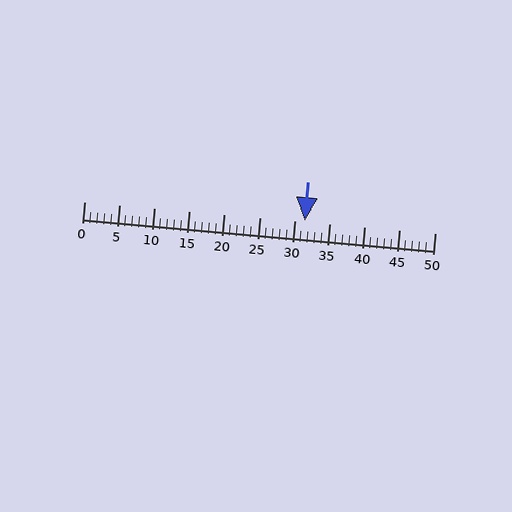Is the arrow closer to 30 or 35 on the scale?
The arrow is closer to 30.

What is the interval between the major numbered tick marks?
The major tick marks are spaced 5 units apart.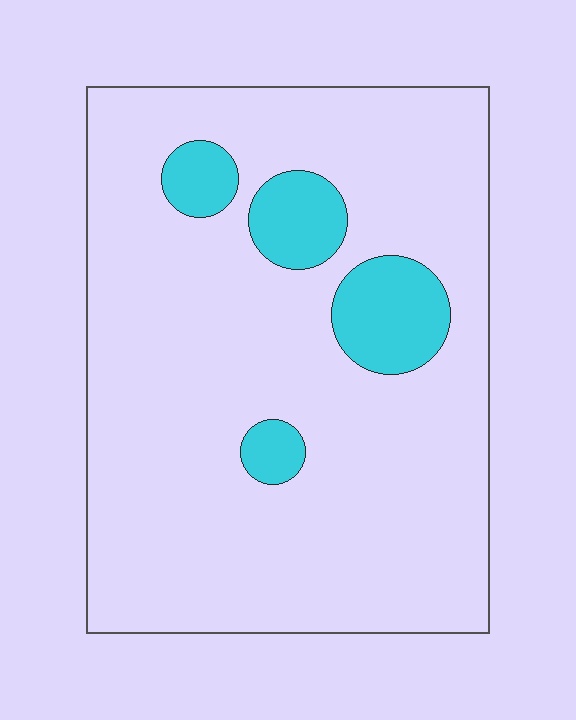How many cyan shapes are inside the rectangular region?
4.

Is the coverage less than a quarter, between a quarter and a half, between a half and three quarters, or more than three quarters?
Less than a quarter.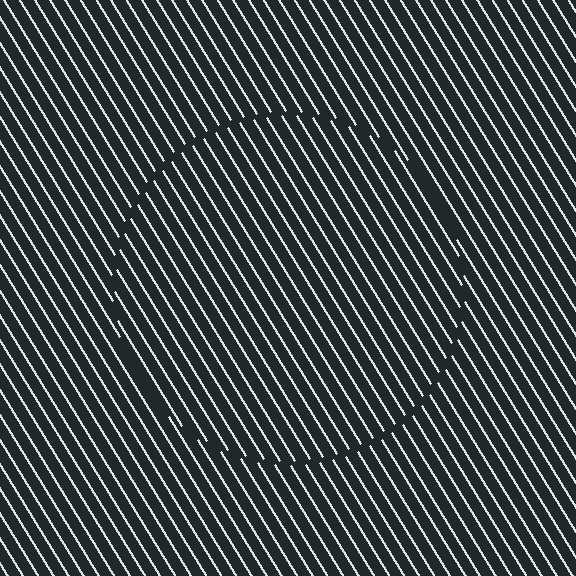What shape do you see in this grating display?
An illusory circle. The interior of the shape contains the same grating, shifted by half a period — the contour is defined by the phase discontinuity where line-ends from the inner and outer gratings abut.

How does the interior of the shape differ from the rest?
The interior of the shape contains the same grating, shifted by half a period — the contour is defined by the phase discontinuity where line-ends from the inner and outer gratings abut.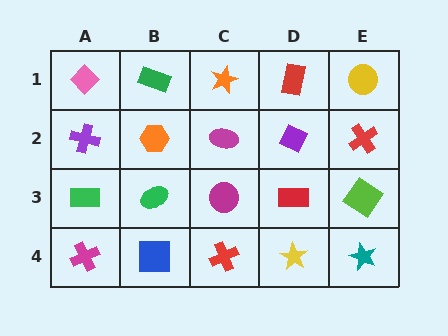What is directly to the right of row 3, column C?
A red rectangle.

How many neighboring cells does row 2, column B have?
4.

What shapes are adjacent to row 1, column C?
A magenta ellipse (row 2, column C), a green rectangle (row 1, column B), a red rectangle (row 1, column D).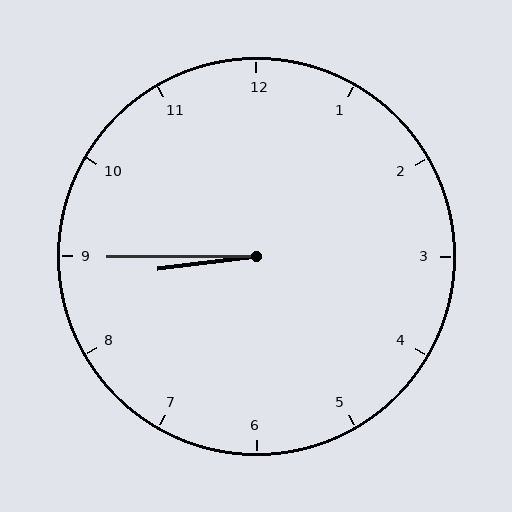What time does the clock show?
8:45.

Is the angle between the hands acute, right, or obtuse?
It is acute.